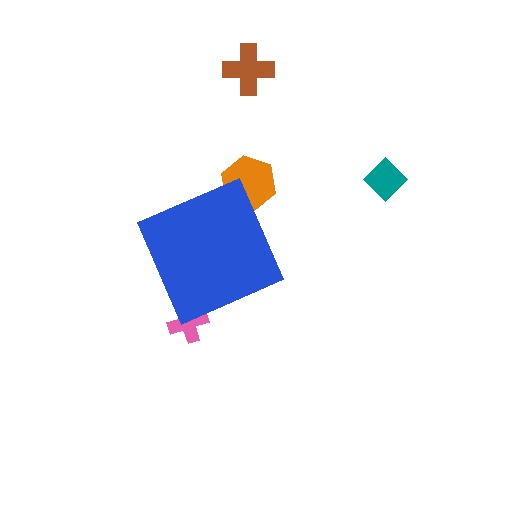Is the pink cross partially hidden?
Yes, the pink cross is partially hidden behind the blue diamond.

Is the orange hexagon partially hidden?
Yes, the orange hexagon is partially hidden behind the blue diamond.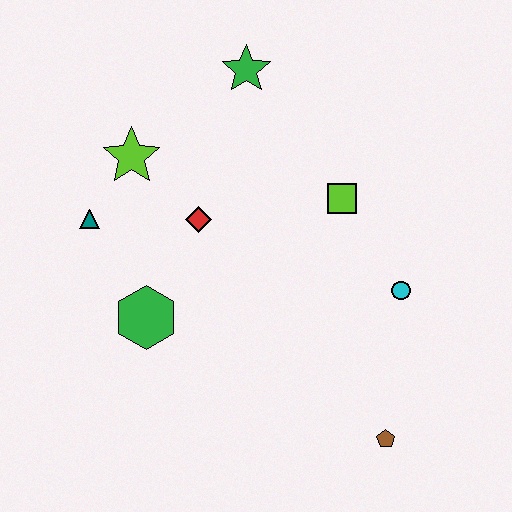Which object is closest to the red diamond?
The lime star is closest to the red diamond.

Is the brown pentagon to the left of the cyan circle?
Yes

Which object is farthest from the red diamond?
The brown pentagon is farthest from the red diamond.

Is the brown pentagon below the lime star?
Yes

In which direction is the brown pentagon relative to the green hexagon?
The brown pentagon is to the right of the green hexagon.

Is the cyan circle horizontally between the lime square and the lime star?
No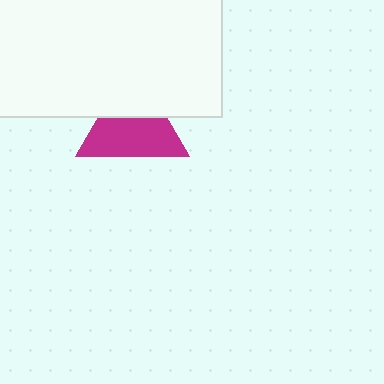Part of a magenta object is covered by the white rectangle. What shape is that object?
It is a triangle.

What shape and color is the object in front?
The object in front is a white rectangle.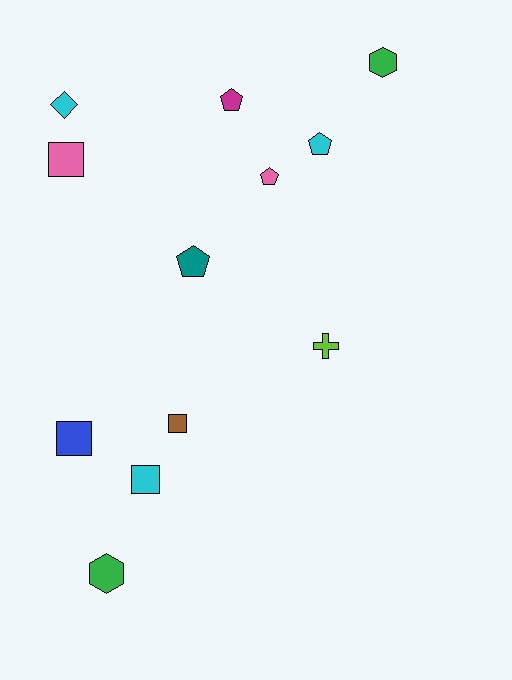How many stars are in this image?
There are no stars.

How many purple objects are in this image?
There are no purple objects.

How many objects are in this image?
There are 12 objects.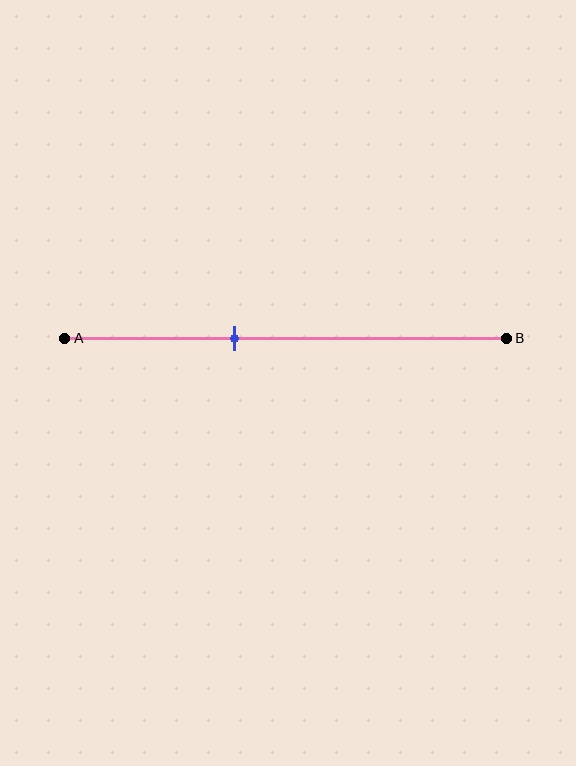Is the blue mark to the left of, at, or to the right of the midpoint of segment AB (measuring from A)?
The blue mark is to the left of the midpoint of segment AB.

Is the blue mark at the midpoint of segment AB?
No, the mark is at about 40% from A, not at the 50% midpoint.